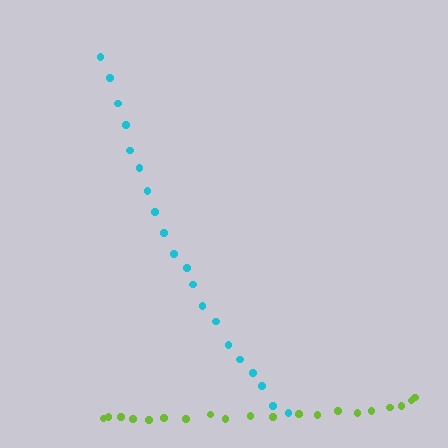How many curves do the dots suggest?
There are 2 distinct paths.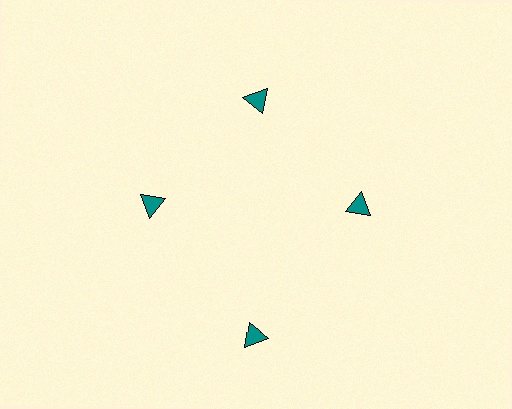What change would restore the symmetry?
The symmetry would be restored by moving it inward, back onto the ring so that all 4 triangles sit at equal angles and equal distance from the center.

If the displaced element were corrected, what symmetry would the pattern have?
It would have 4-fold rotational symmetry — the pattern would map onto itself every 90 degrees.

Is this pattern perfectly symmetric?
No. The 4 teal triangles are arranged in a ring, but one element near the 6 o'clock position is pushed outward from the center, breaking the 4-fold rotational symmetry.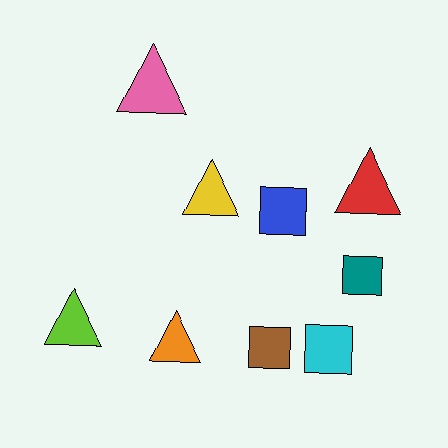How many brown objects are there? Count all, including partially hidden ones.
There is 1 brown object.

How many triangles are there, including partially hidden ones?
There are 5 triangles.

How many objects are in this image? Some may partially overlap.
There are 9 objects.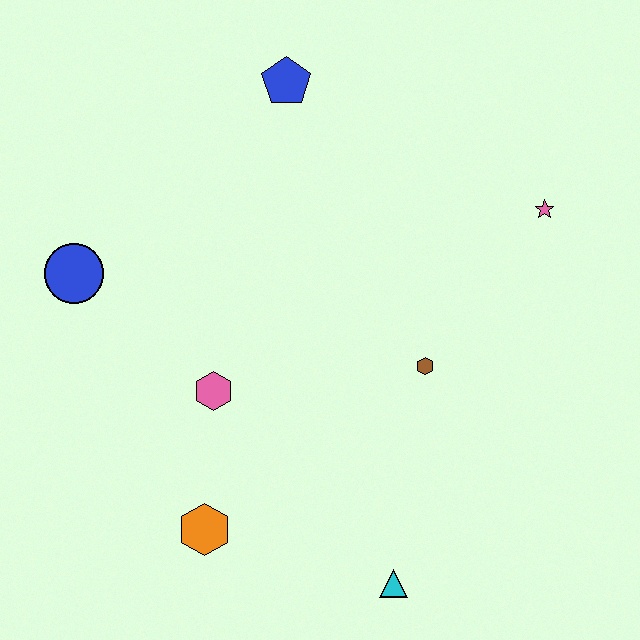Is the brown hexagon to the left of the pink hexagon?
No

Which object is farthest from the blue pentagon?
The cyan triangle is farthest from the blue pentagon.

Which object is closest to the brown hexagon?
The pink star is closest to the brown hexagon.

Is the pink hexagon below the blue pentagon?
Yes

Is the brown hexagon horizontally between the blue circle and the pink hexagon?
No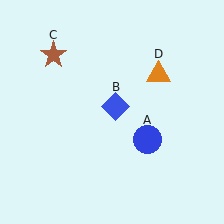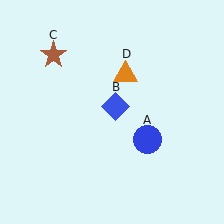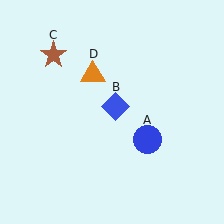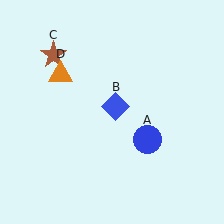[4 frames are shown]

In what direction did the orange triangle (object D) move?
The orange triangle (object D) moved left.